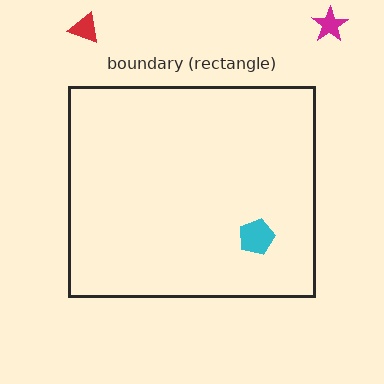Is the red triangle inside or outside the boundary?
Outside.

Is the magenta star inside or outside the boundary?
Outside.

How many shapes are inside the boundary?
1 inside, 2 outside.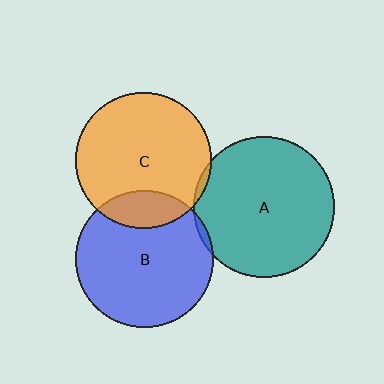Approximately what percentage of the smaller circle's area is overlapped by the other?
Approximately 5%.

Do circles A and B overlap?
Yes.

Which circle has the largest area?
Circle A (teal).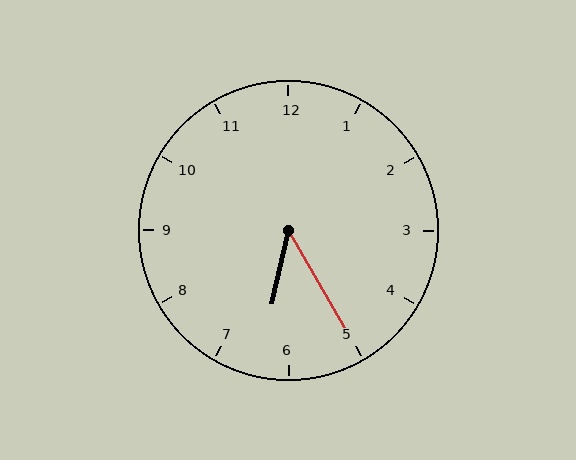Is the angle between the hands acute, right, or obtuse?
It is acute.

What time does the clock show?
6:25.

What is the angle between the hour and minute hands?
Approximately 42 degrees.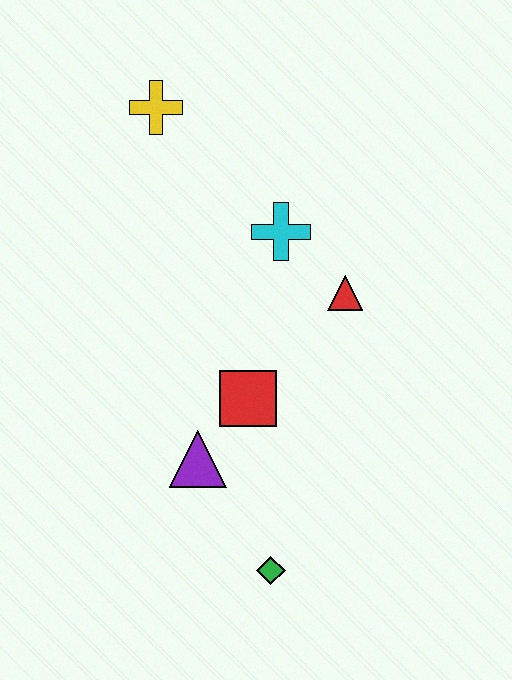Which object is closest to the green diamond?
The purple triangle is closest to the green diamond.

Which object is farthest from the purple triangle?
The yellow cross is farthest from the purple triangle.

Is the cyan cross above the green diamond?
Yes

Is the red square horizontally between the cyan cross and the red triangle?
No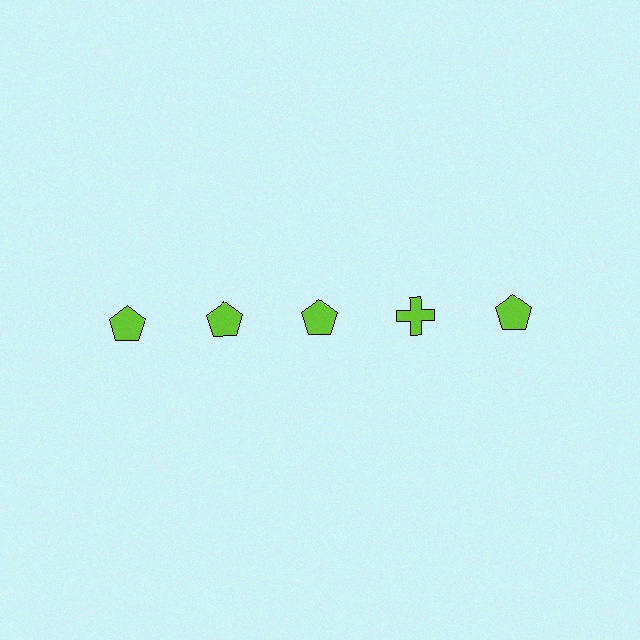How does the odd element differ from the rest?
It has a different shape: cross instead of pentagon.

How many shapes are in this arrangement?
There are 5 shapes arranged in a grid pattern.